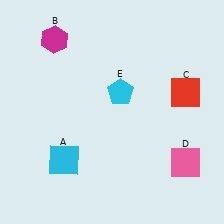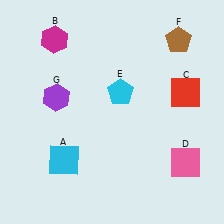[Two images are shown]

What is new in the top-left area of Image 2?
A purple hexagon (G) was added in the top-left area of Image 2.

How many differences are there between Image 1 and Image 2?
There are 2 differences between the two images.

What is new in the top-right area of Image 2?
A brown pentagon (F) was added in the top-right area of Image 2.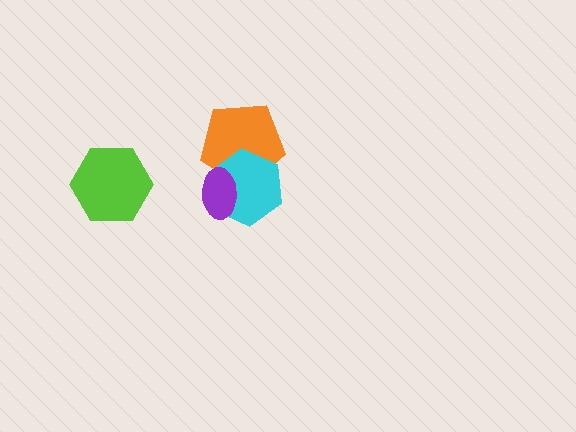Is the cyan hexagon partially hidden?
Yes, it is partially covered by another shape.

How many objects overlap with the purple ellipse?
2 objects overlap with the purple ellipse.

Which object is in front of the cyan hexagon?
The purple ellipse is in front of the cyan hexagon.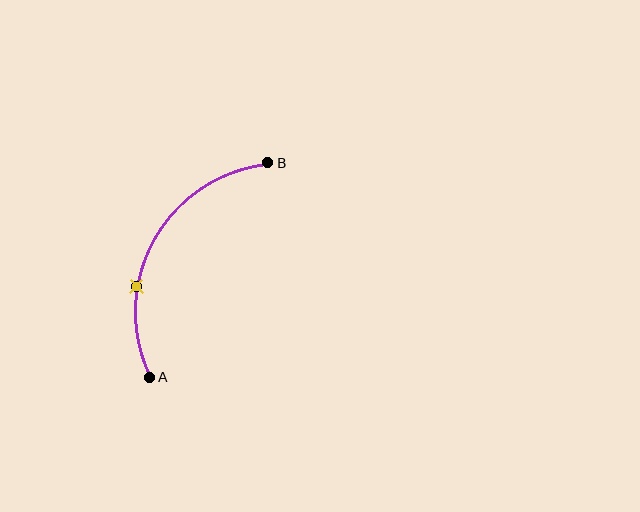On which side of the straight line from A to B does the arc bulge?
The arc bulges to the left of the straight line connecting A and B.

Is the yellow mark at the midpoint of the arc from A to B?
No. The yellow mark lies on the arc but is closer to endpoint A. The arc midpoint would be at the point on the curve equidistant along the arc from both A and B.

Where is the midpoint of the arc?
The arc midpoint is the point on the curve farthest from the straight line joining A and B. It sits to the left of that line.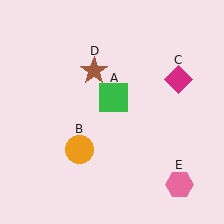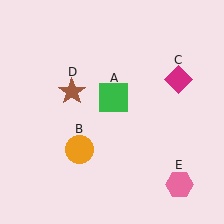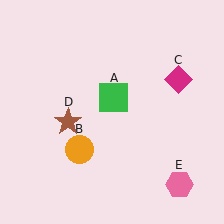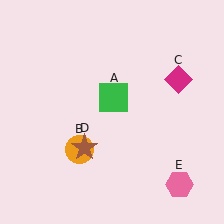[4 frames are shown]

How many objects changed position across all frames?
1 object changed position: brown star (object D).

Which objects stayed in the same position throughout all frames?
Green square (object A) and orange circle (object B) and magenta diamond (object C) and pink hexagon (object E) remained stationary.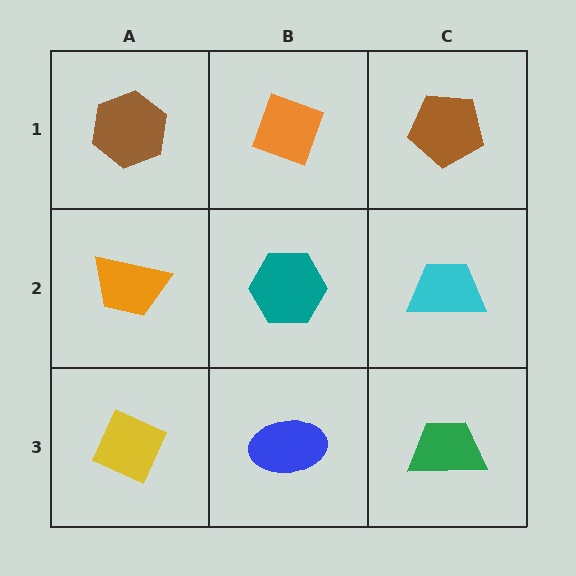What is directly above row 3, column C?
A cyan trapezoid.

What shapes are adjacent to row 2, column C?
A brown pentagon (row 1, column C), a green trapezoid (row 3, column C), a teal hexagon (row 2, column B).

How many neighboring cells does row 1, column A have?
2.